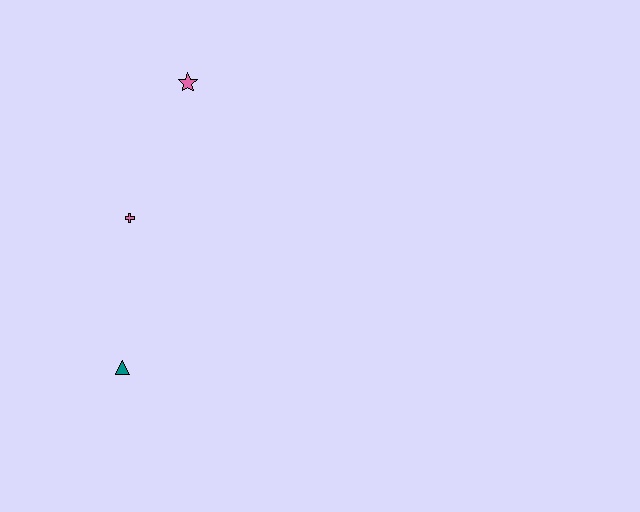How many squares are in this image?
There are no squares.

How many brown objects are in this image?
There are no brown objects.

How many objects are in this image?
There are 3 objects.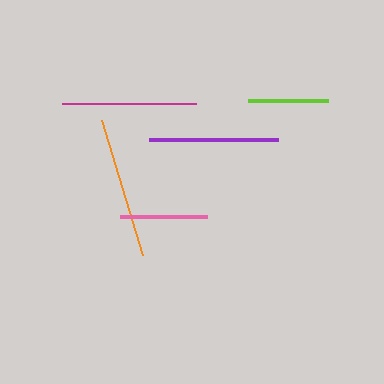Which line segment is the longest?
The orange line is the longest at approximately 141 pixels.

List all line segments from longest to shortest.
From longest to shortest: orange, magenta, purple, pink, lime.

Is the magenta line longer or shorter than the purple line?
The magenta line is longer than the purple line.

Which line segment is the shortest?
The lime line is the shortest at approximately 80 pixels.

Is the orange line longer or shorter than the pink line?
The orange line is longer than the pink line.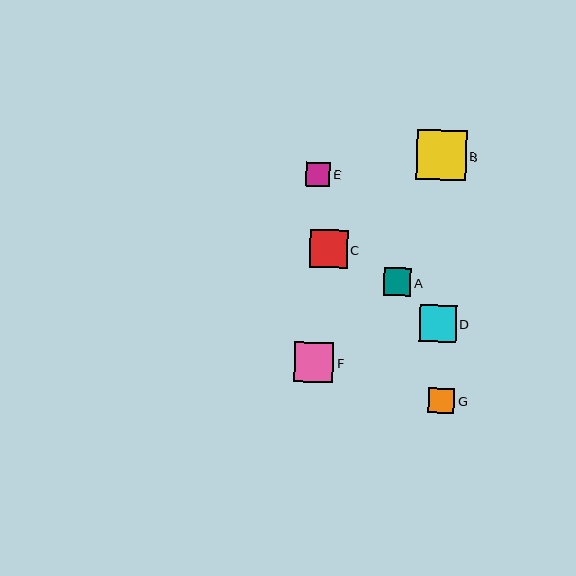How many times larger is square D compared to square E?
Square D is approximately 1.5 times the size of square E.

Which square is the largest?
Square B is the largest with a size of approximately 50 pixels.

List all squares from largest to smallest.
From largest to smallest: B, F, C, D, A, G, E.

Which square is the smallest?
Square E is the smallest with a size of approximately 24 pixels.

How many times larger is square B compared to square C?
Square B is approximately 1.3 times the size of square C.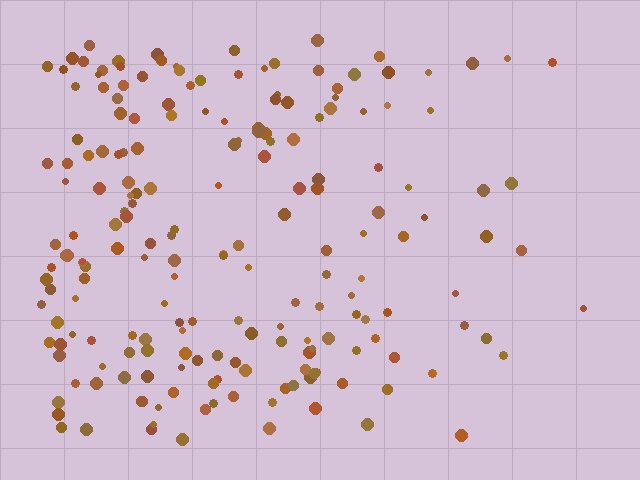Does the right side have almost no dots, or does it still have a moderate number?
Still a moderate number, just noticeably fewer than the left.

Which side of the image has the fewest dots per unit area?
The right.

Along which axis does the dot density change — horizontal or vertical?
Horizontal.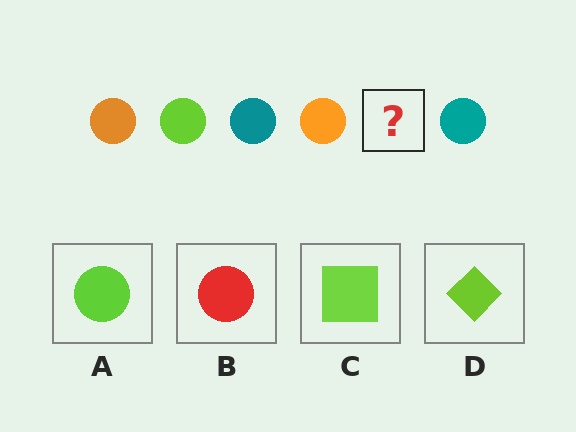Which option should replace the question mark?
Option A.